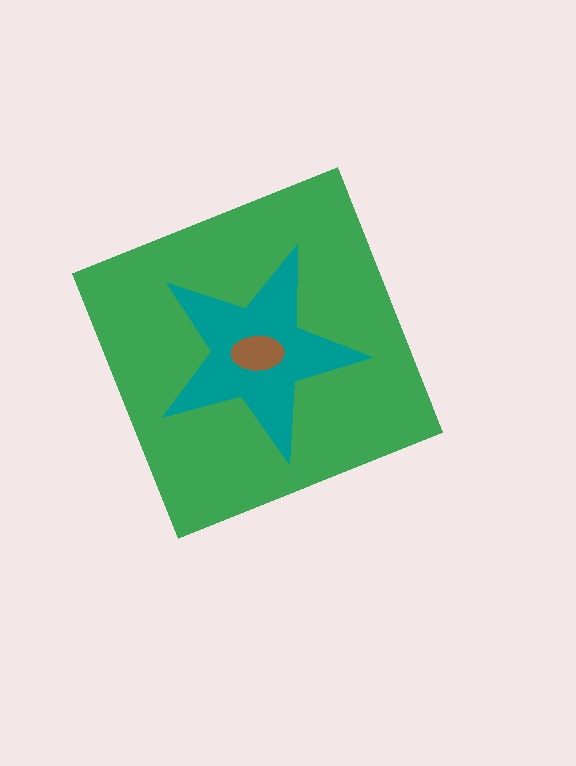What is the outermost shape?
The green diamond.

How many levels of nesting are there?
3.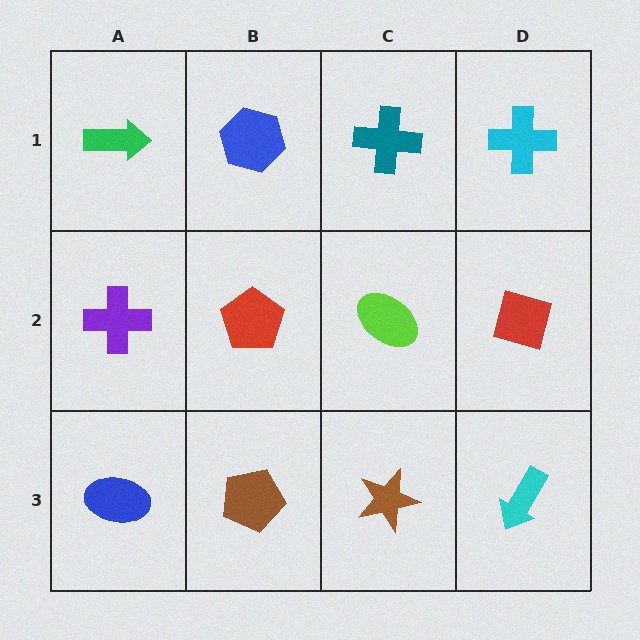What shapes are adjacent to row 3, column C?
A lime ellipse (row 2, column C), a brown pentagon (row 3, column B), a cyan arrow (row 3, column D).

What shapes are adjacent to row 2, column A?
A green arrow (row 1, column A), a blue ellipse (row 3, column A), a red pentagon (row 2, column B).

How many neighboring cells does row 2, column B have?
4.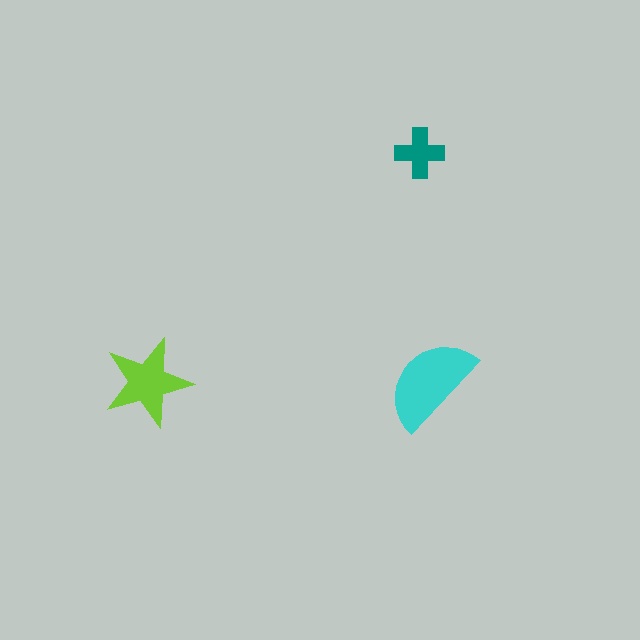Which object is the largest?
The cyan semicircle.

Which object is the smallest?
The teal cross.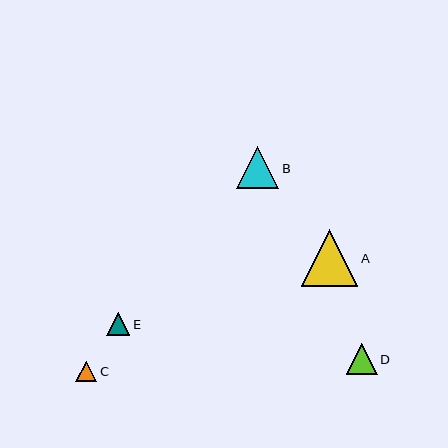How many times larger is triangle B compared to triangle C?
Triangle B is approximately 2.0 times the size of triangle C.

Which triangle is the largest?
Triangle A is the largest with a size of approximately 57 pixels.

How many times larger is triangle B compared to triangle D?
Triangle B is approximately 1.4 times the size of triangle D.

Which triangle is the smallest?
Triangle C is the smallest with a size of approximately 21 pixels.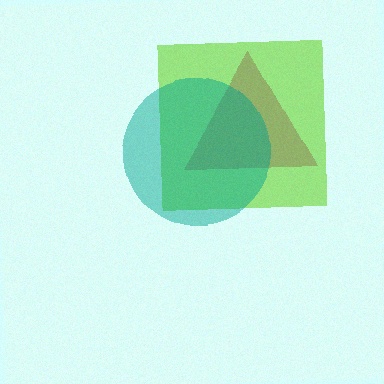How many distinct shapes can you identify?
There are 3 distinct shapes: a magenta triangle, a lime square, a teal circle.